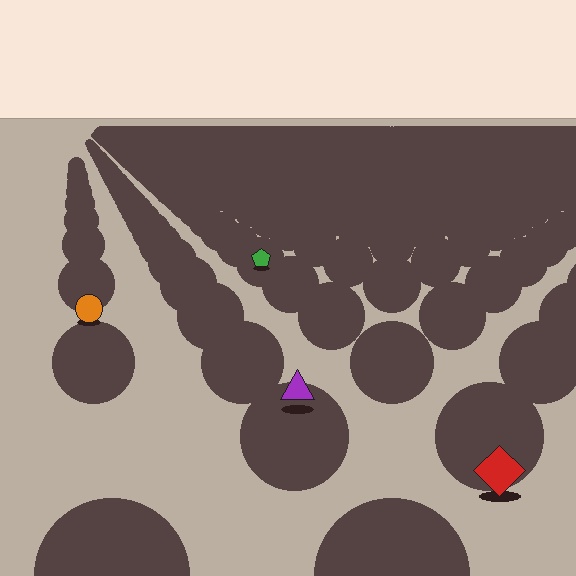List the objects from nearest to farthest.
From nearest to farthest: the red diamond, the purple triangle, the orange circle, the green pentagon.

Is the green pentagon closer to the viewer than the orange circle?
No. The orange circle is closer — you can tell from the texture gradient: the ground texture is coarser near it.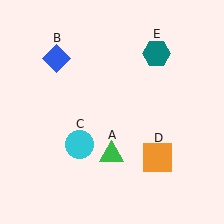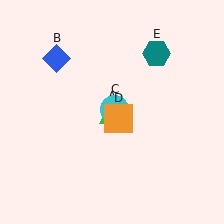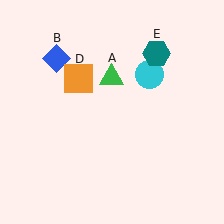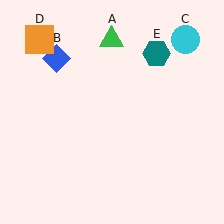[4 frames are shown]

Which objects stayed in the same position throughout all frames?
Blue diamond (object B) and teal hexagon (object E) remained stationary.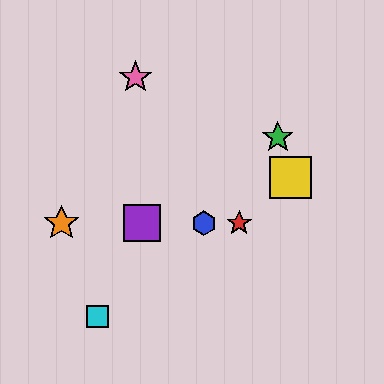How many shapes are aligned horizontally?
4 shapes (the red star, the blue hexagon, the purple square, the orange star) are aligned horizontally.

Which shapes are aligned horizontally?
The red star, the blue hexagon, the purple square, the orange star are aligned horizontally.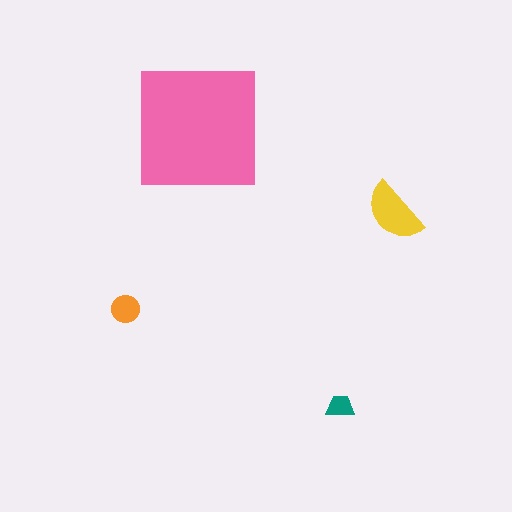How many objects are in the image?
There are 4 objects in the image.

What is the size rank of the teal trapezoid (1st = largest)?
4th.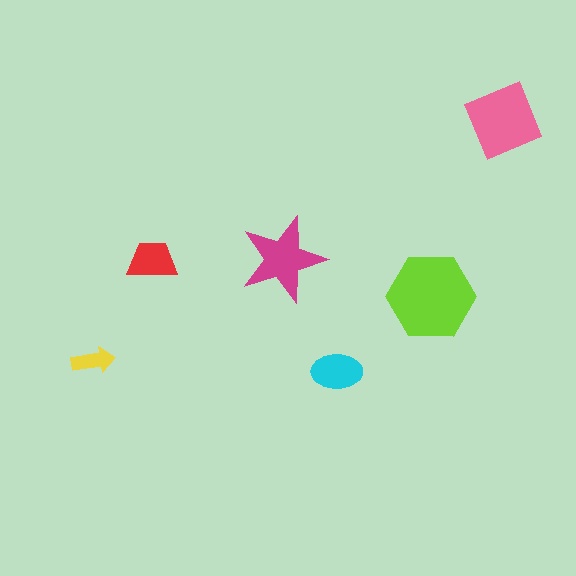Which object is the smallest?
The yellow arrow.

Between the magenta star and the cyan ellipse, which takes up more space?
The magenta star.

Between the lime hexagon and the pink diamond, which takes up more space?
The lime hexagon.